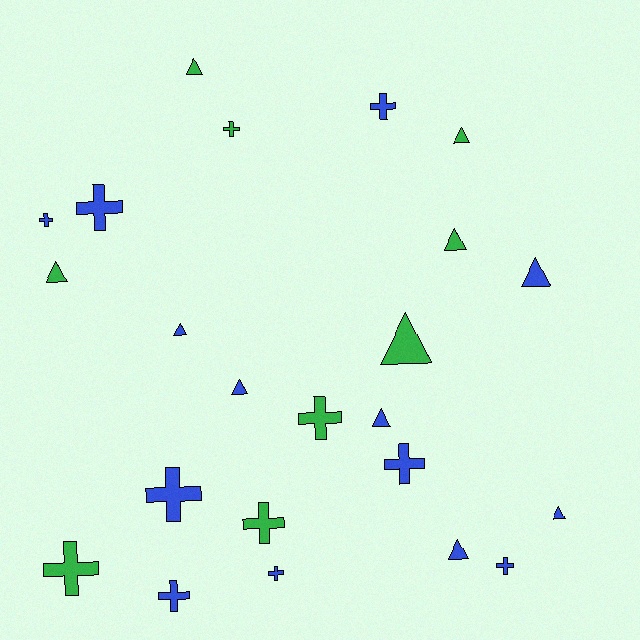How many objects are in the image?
There are 23 objects.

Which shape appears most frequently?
Cross, with 12 objects.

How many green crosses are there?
There are 4 green crosses.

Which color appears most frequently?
Blue, with 14 objects.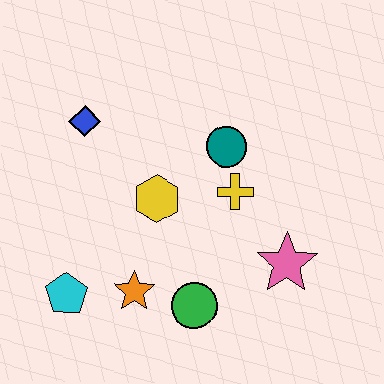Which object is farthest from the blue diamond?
The pink star is farthest from the blue diamond.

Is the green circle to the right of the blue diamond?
Yes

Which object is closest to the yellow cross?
The teal circle is closest to the yellow cross.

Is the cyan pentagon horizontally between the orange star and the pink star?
No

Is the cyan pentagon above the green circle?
Yes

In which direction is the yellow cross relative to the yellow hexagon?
The yellow cross is to the right of the yellow hexagon.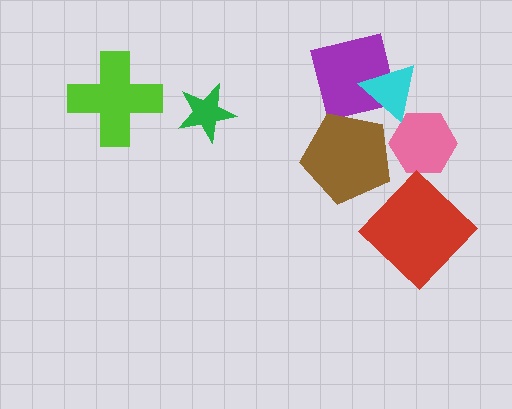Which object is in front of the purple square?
The cyan triangle is in front of the purple square.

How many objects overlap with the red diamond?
0 objects overlap with the red diamond.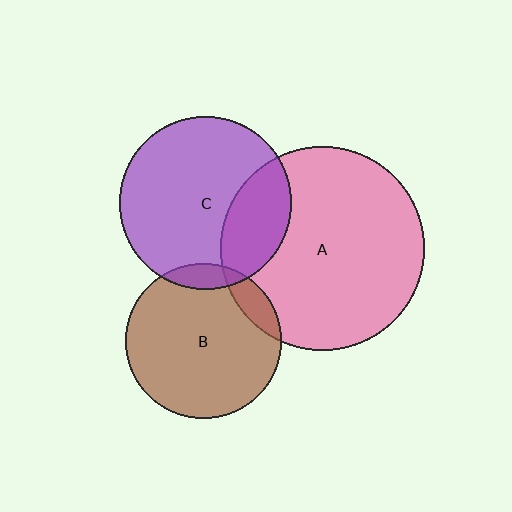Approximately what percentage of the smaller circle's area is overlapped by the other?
Approximately 10%.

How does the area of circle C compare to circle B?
Approximately 1.2 times.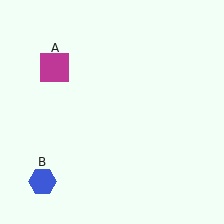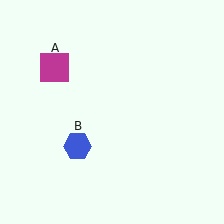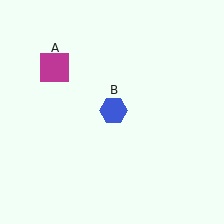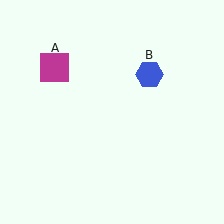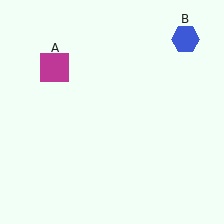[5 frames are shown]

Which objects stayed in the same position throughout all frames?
Magenta square (object A) remained stationary.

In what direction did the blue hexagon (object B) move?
The blue hexagon (object B) moved up and to the right.